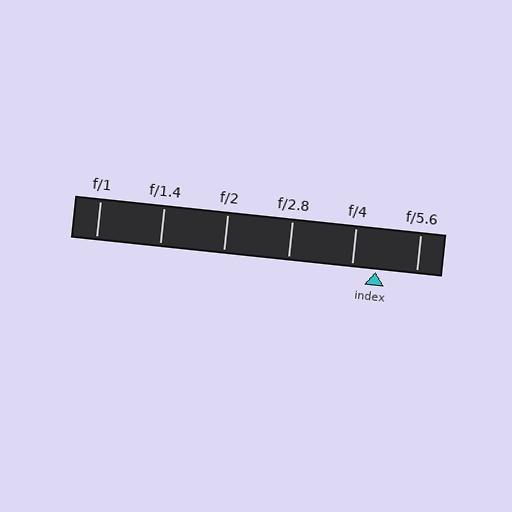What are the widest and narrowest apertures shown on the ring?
The widest aperture shown is f/1 and the narrowest is f/5.6.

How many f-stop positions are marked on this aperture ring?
There are 6 f-stop positions marked.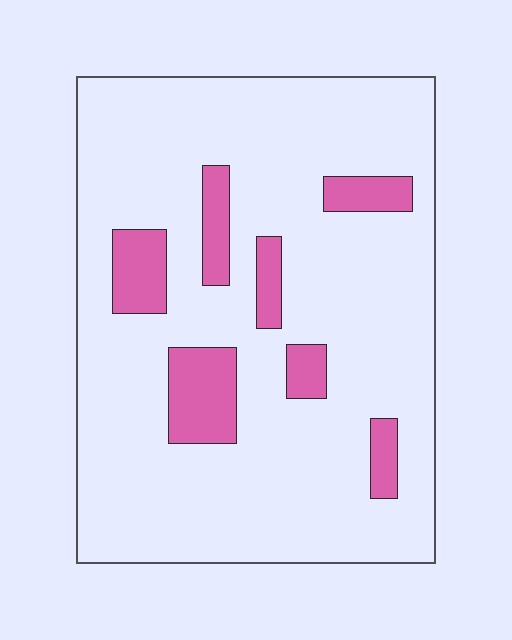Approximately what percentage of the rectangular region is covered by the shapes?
Approximately 15%.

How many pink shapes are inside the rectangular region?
7.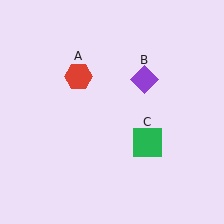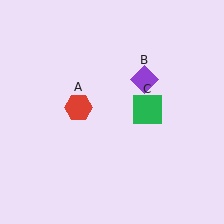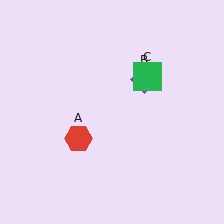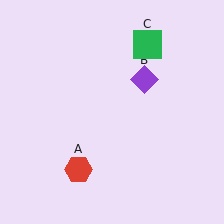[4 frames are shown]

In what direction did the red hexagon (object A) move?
The red hexagon (object A) moved down.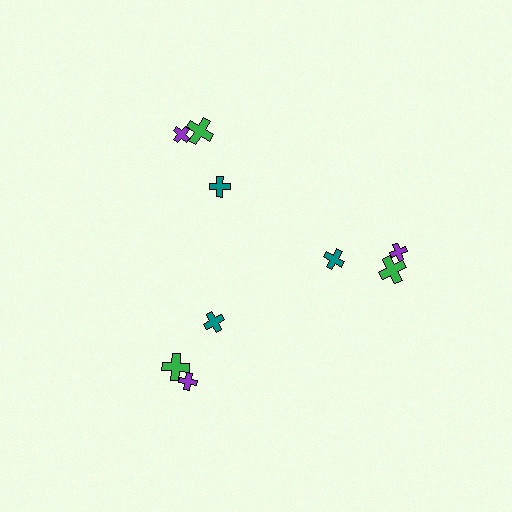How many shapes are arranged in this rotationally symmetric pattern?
There are 9 shapes, arranged in 3 groups of 3.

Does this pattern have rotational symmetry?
Yes, this pattern has 3-fold rotational symmetry. It looks the same after rotating 120 degrees around the center.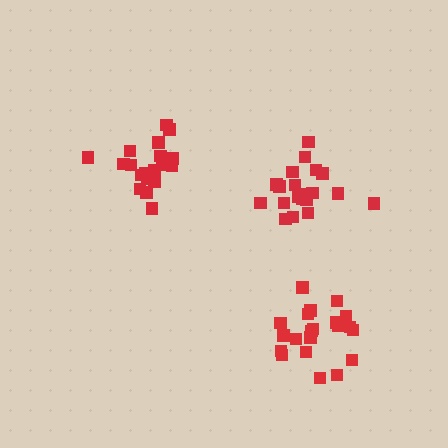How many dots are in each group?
Group 1: 20 dots, Group 2: 20 dots, Group 3: 21 dots (61 total).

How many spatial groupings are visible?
There are 3 spatial groupings.